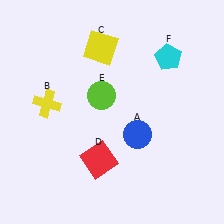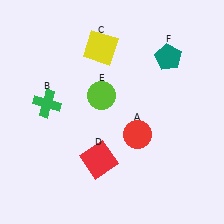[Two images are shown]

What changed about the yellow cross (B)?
In Image 1, B is yellow. In Image 2, it changed to green.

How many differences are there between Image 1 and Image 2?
There are 3 differences between the two images.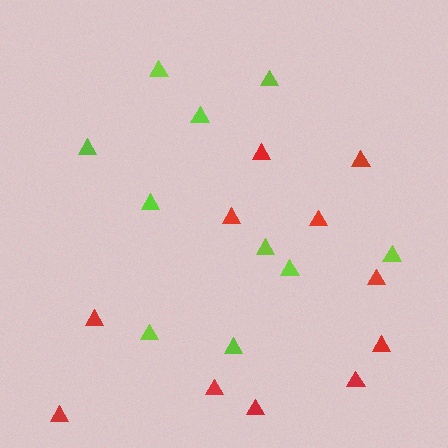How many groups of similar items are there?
There are 2 groups: one group of red triangles (11) and one group of lime triangles (10).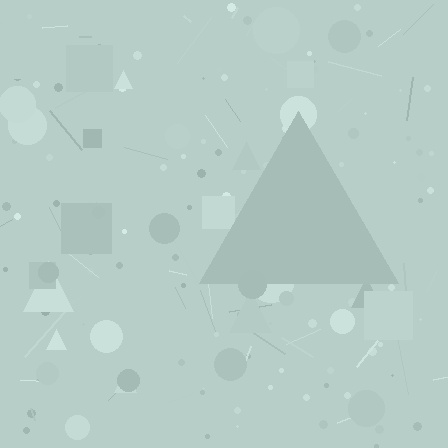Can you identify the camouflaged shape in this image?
The camouflaged shape is a triangle.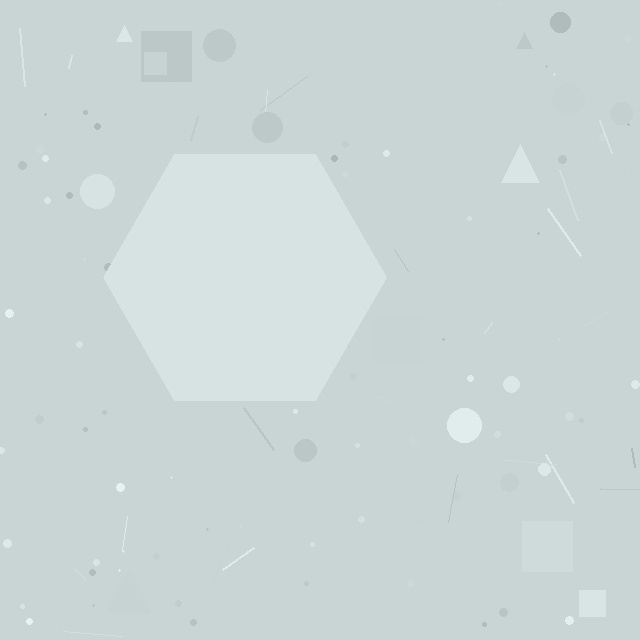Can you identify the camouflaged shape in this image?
The camouflaged shape is a hexagon.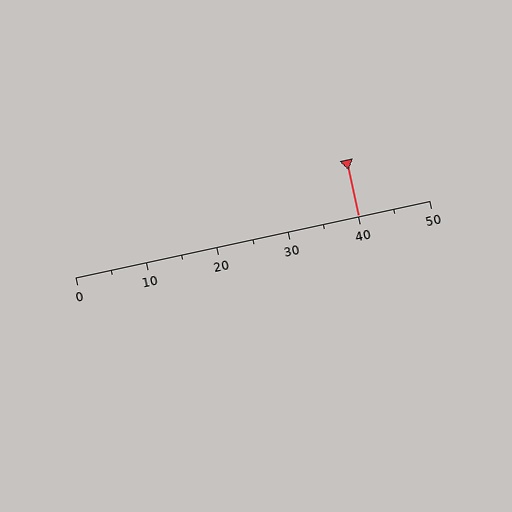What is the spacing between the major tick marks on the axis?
The major ticks are spaced 10 apart.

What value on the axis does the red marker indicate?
The marker indicates approximately 40.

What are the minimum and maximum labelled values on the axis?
The axis runs from 0 to 50.